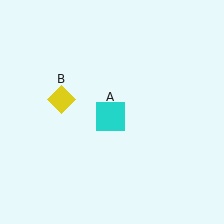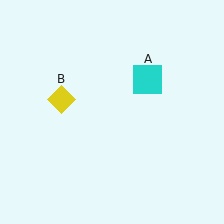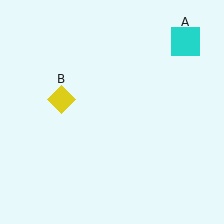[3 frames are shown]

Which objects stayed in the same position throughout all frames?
Yellow diamond (object B) remained stationary.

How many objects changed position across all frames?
1 object changed position: cyan square (object A).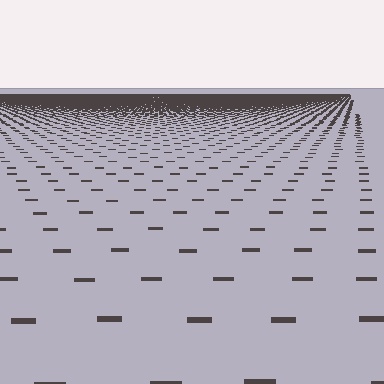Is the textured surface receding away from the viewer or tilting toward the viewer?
The surface is receding away from the viewer. Texture elements get smaller and denser toward the top.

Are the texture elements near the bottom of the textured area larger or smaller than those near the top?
Larger. Near the bottom, elements are closer to the viewer and appear at a bigger on-screen size.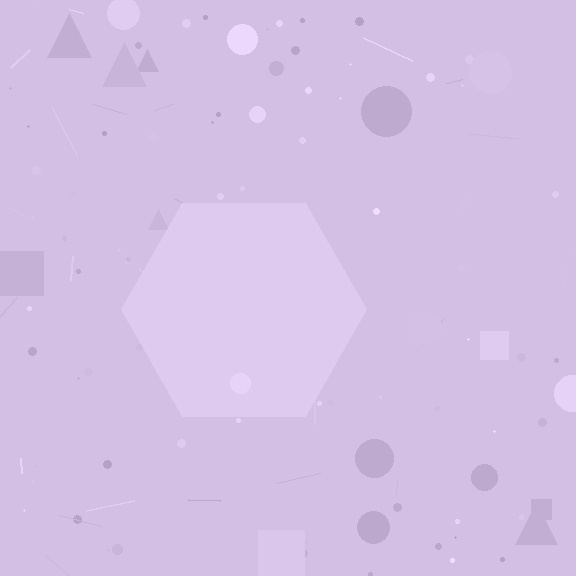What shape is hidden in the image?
A hexagon is hidden in the image.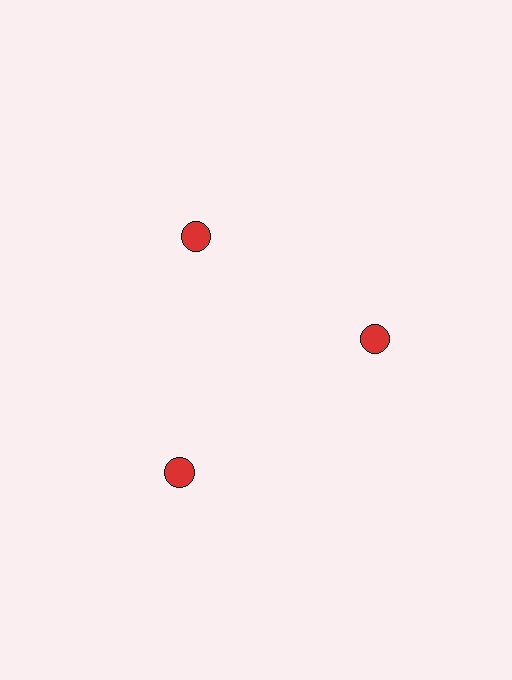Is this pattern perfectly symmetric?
No. The 3 red circles are arranged in a ring, but one element near the 7 o'clock position is pushed outward from the center, breaking the 3-fold rotational symmetry.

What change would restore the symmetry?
The symmetry would be restored by moving it inward, back onto the ring so that all 3 circles sit at equal angles and equal distance from the center.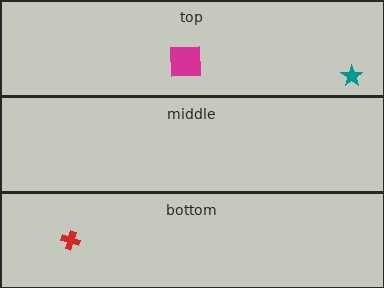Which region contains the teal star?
The top region.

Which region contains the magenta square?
The top region.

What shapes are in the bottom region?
The red cross.